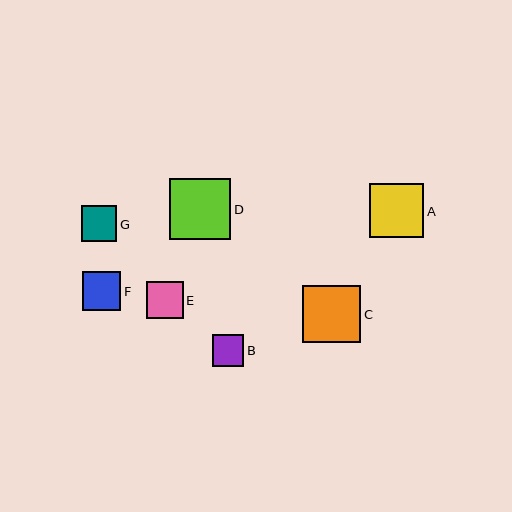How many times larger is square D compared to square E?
Square D is approximately 1.7 times the size of square E.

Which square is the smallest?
Square B is the smallest with a size of approximately 31 pixels.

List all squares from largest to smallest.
From largest to smallest: D, C, A, F, E, G, B.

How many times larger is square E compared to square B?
Square E is approximately 1.2 times the size of square B.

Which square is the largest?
Square D is the largest with a size of approximately 61 pixels.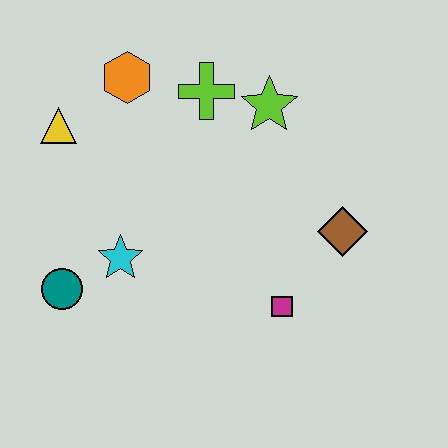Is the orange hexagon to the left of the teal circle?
No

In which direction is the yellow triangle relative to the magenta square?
The yellow triangle is to the left of the magenta square.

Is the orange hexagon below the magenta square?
No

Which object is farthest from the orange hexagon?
The magenta square is farthest from the orange hexagon.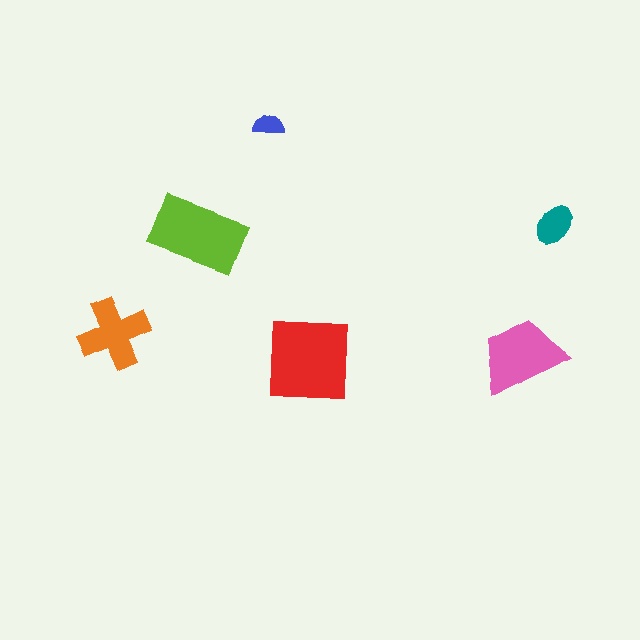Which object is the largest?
The red square.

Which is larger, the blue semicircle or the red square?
The red square.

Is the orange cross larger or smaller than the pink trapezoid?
Smaller.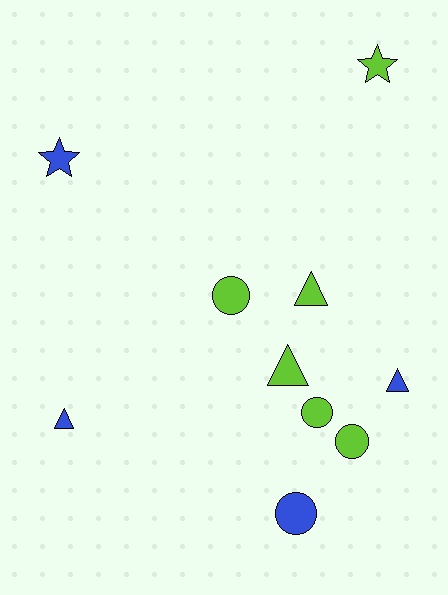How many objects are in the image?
There are 10 objects.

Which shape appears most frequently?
Circle, with 4 objects.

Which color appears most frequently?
Lime, with 6 objects.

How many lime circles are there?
There are 3 lime circles.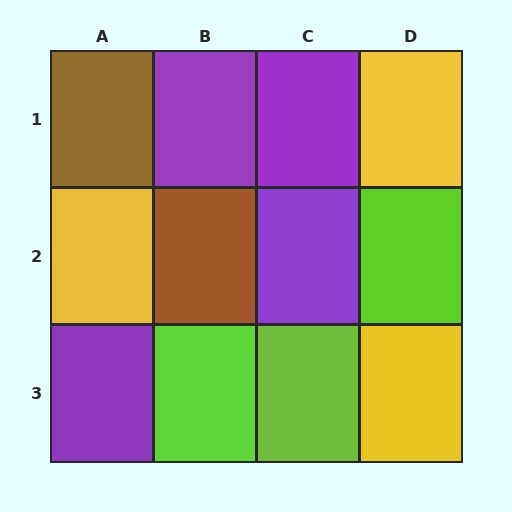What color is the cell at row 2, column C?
Purple.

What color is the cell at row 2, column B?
Brown.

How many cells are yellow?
3 cells are yellow.